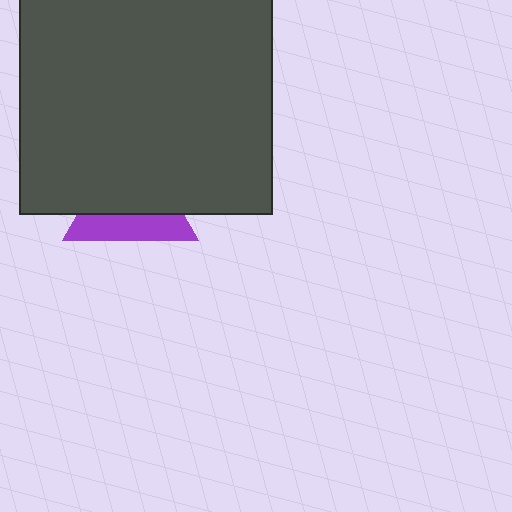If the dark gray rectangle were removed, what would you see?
You would see the complete purple triangle.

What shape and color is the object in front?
The object in front is a dark gray rectangle.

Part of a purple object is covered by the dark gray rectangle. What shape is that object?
It is a triangle.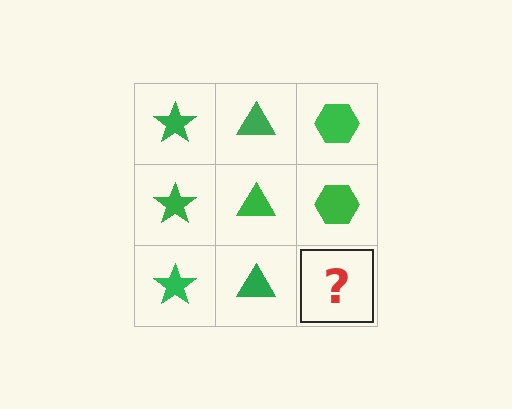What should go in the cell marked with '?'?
The missing cell should contain a green hexagon.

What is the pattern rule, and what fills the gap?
The rule is that each column has a consistent shape. The gap should be filled with a green hexagon.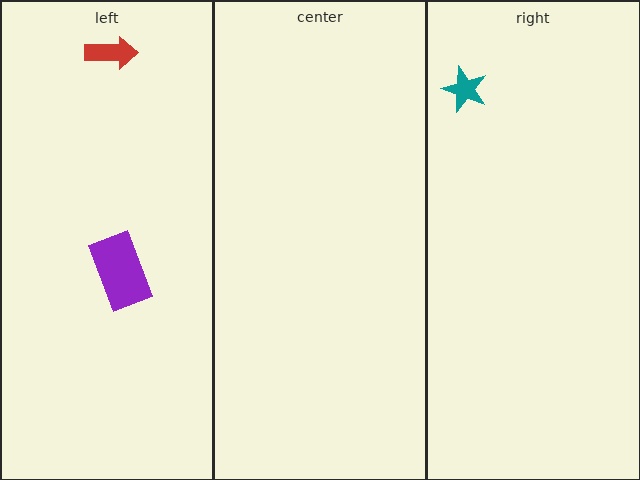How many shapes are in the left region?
2.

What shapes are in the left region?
The red arrow, the purple rectangle.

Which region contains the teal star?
The right region.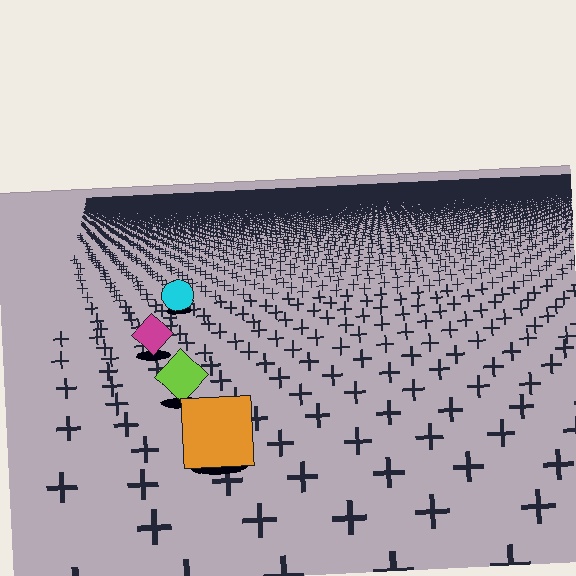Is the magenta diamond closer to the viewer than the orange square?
No. The orange square is closer — you can tell from the texture gradient: the ground texture is coarser near it.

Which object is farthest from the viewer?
The cyan circle is farthest from the viewer. It appears smaller and the ground texture around it is denser.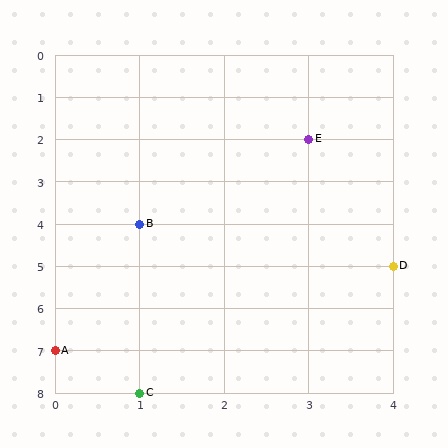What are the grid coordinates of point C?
Point C is at grid coordinates (1, 8).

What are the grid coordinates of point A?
Point A is at grid coordinates (0, 7).